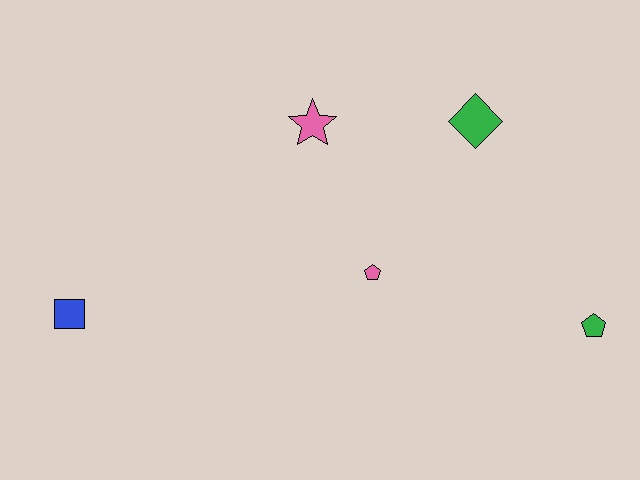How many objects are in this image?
There are 5 objects.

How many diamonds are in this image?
There is 1 diamond.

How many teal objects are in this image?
There are no teal objects.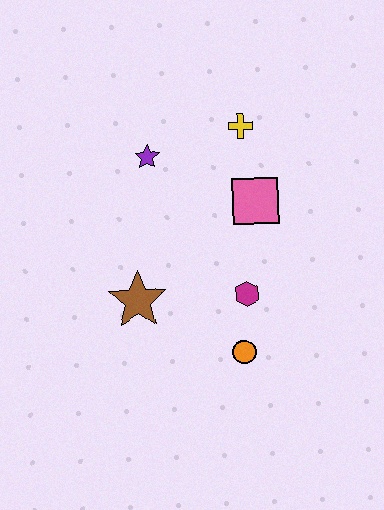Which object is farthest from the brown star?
The yellow cross is farthest from the brown star.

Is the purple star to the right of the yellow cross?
No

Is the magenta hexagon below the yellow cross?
Yes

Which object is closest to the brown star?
The magenta hexagon is closest to the brown star.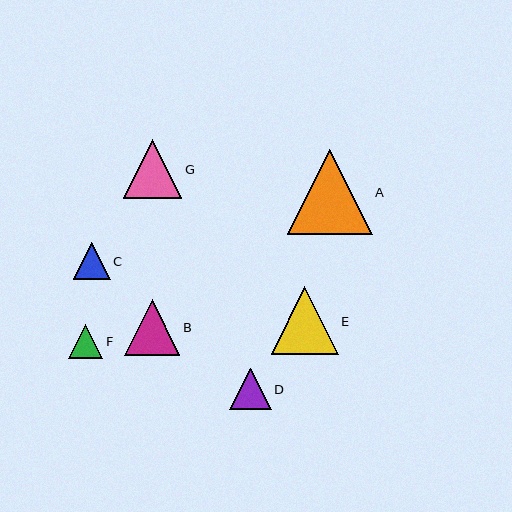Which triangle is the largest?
Triangle A is the largest with a size of approximately 85 pixels.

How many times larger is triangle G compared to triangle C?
Triangle G is approximately 1.6 times the size of triangle C.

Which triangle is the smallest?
Triangle F is the smallest with a size of approximately 34 pixels.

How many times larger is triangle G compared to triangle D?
Triangle G is approximately 1.4 times the size of triangle D.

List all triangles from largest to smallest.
From largest to smallest: A, E, G, B, D, C, F.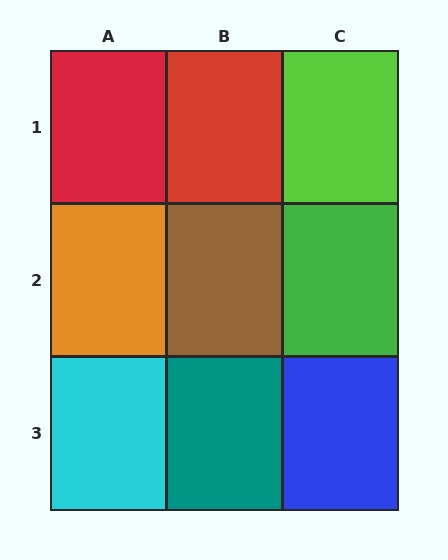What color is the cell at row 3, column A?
Cyan.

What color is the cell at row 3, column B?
Teal.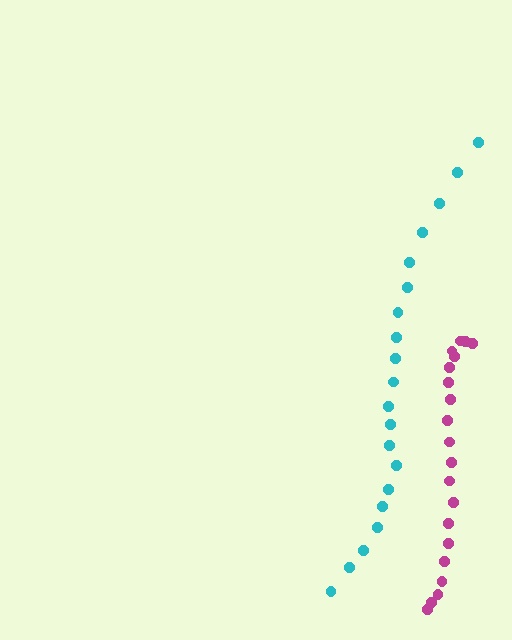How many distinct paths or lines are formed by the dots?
There are 2 distinct paths.